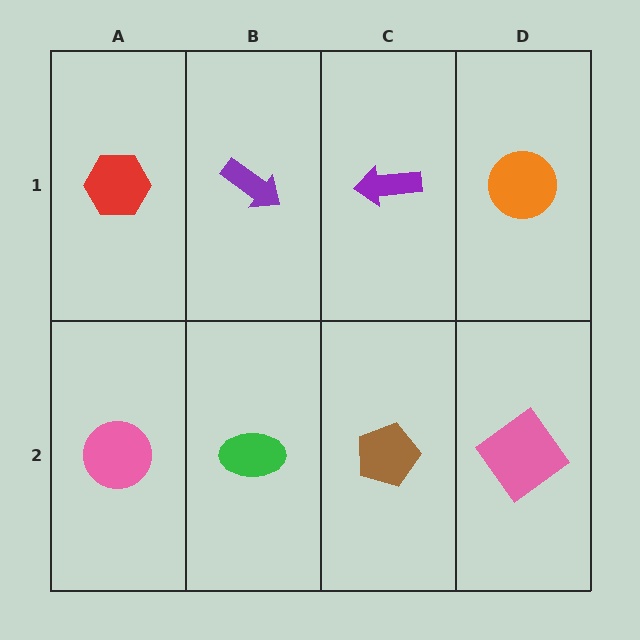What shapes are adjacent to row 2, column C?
A purple arrow (row 1, column C), a green ellipse (row 2, column B), a pink diamond (row 2, column D).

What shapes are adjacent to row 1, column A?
A pink circle (row 2, column A), a purple arrow (row 1, column B).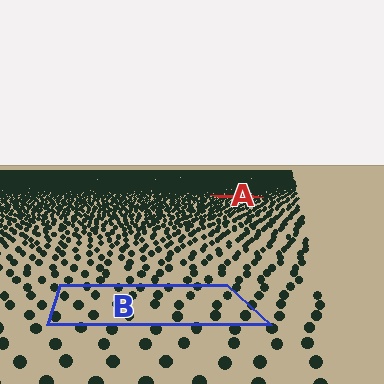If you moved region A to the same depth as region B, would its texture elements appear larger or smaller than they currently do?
They would appear larger. At a closer depth, the same texture elements are projected at a bigger on-screen size.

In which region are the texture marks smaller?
The texture marks are smaller in region A, because it is farther away.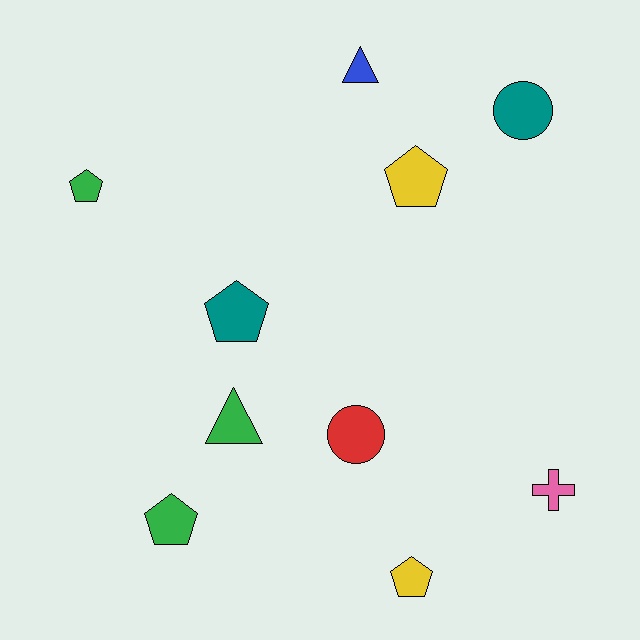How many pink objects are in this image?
There is 1 pink object.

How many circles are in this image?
There are 2 circles.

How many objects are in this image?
There are 10 objects.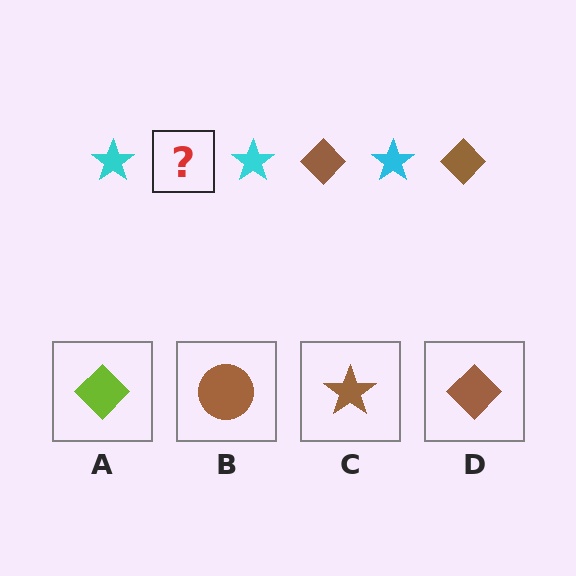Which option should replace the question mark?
Option D.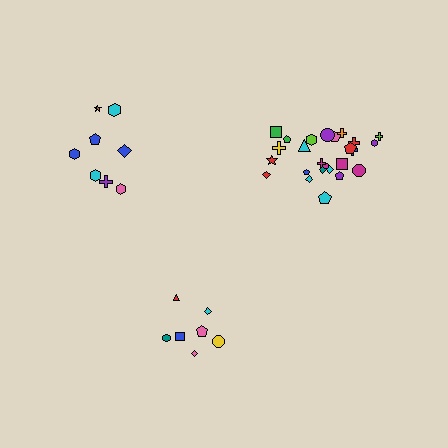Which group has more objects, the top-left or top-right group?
The top-right group.